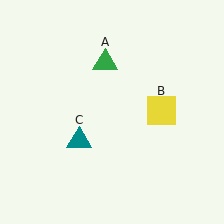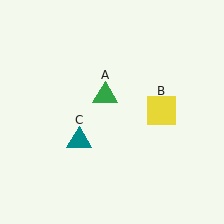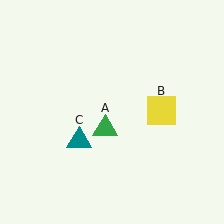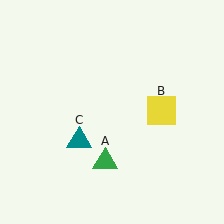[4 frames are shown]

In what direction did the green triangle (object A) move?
The green triangle (object A) moved down.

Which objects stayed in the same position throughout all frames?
Yellow square (object B) and teal triangle (object C) remained stationary.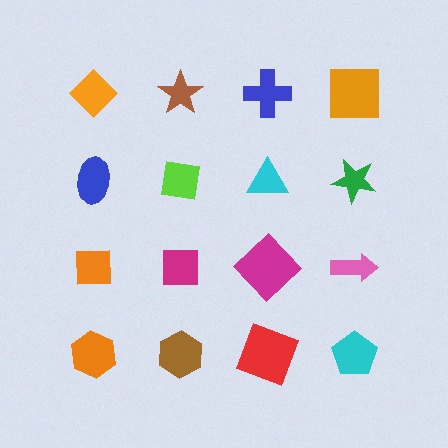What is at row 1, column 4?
An orange square.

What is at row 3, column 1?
An orange square.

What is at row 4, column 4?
A cyan pentagon.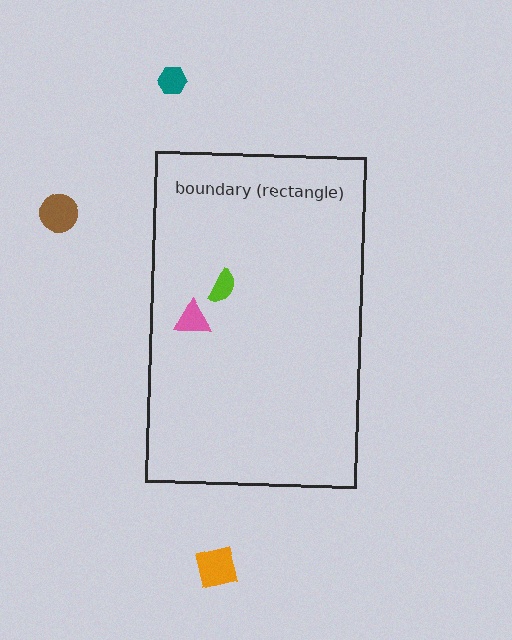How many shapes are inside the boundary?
2 inside, 3 outside.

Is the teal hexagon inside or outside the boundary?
Outside.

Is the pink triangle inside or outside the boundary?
Inside.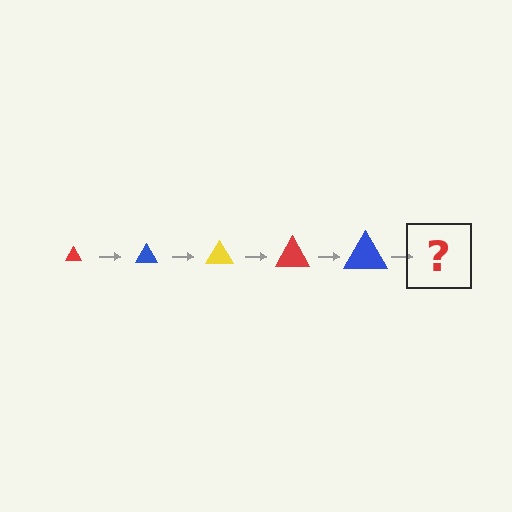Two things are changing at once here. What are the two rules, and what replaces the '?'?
The two rules are that the triangle grows larger each step and the color cycles through red, blue, and yellow. The '?' should be a yellow triangle, larger than the previous one.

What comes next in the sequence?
The next element should be a yellow triangle, larger than the previous one.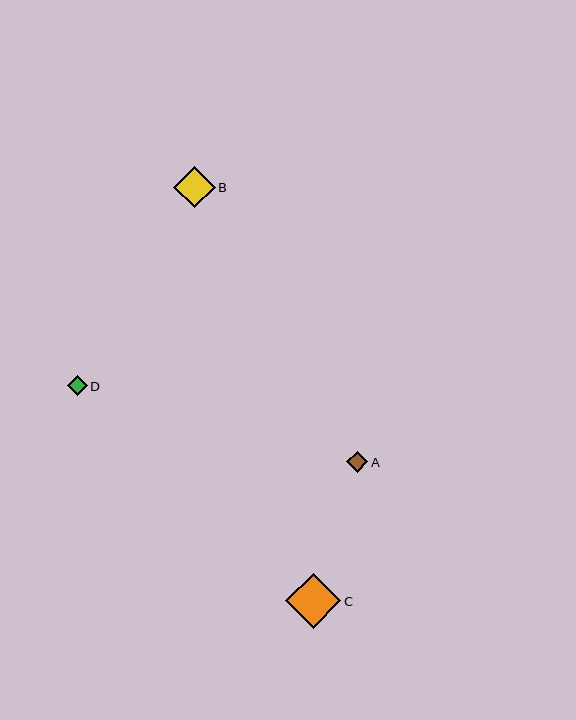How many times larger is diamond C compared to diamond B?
Diamond C is approximately 1.3 times the size of diamond B.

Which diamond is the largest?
Diamond C is the largest with a size of approximately 55 pixels.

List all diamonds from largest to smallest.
From largest to smallest: C, B, A, D.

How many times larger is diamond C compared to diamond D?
Diamond C is approximately 2.8 times the size of diamond D.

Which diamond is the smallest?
Diamond D is the smallest with a size of approximately 20 pixels.